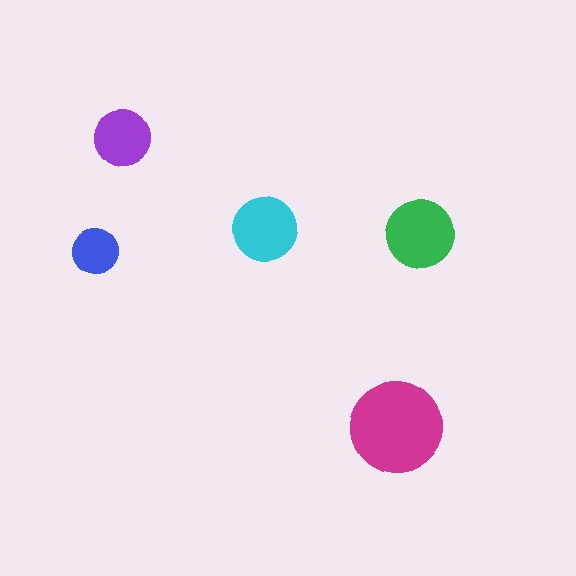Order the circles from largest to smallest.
the magenta one, the green one, the cyan one, the purple one, the blue one.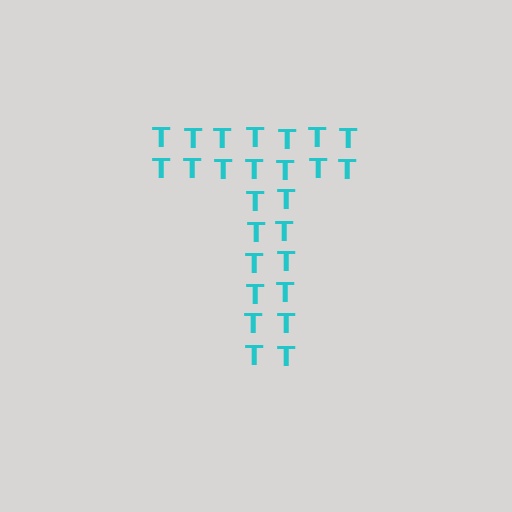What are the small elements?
The small elements are letter T's.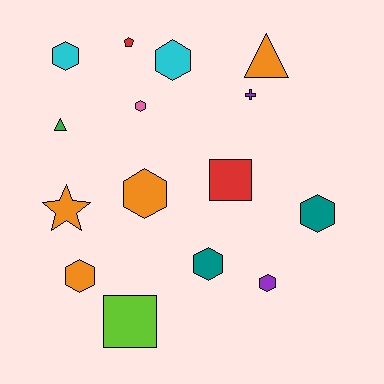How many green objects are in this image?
There is 1 green object.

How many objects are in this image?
There are 15 objects.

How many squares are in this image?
There are 2 squares.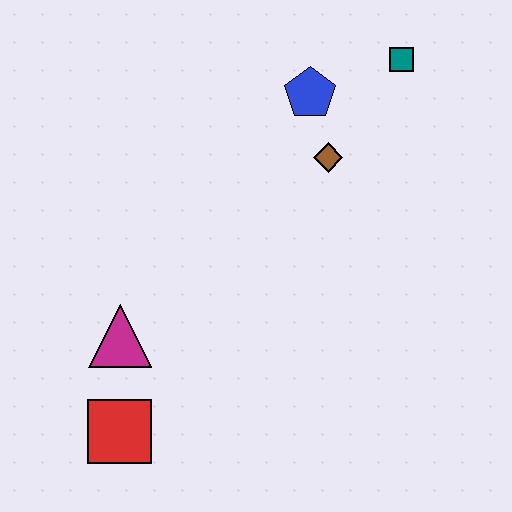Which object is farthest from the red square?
The teal square is farthest from the red square.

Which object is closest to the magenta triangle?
The red square is closest to the magenta triangle.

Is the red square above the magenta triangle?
No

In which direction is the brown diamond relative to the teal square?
The brown diamond is below the teal square.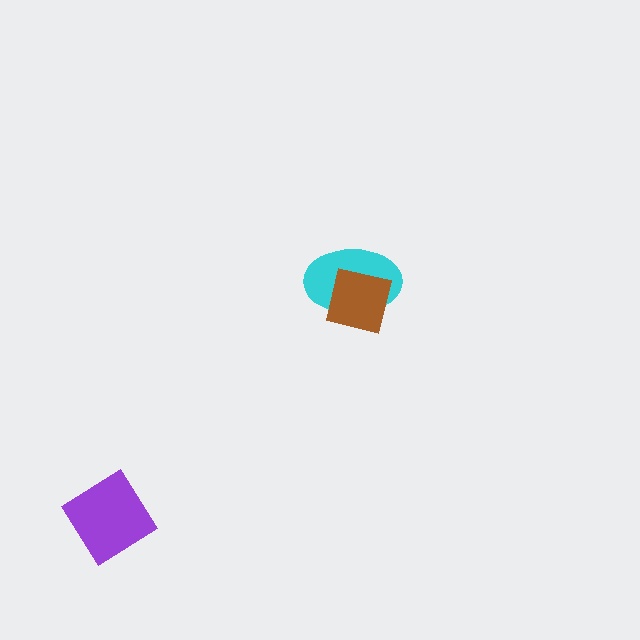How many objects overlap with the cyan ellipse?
1 object overlaps with the cyan ellipse.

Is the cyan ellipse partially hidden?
Yes, it is partially covered by another shape.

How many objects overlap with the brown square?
1 object overlaps with the brown square.